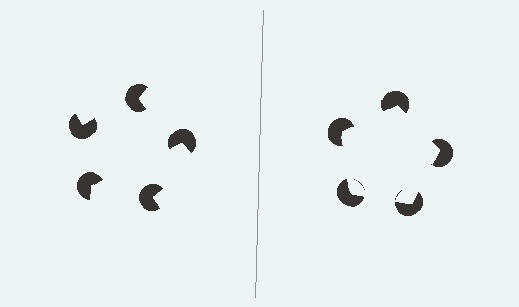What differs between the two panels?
The pac-man discs are positioned identically on both sides; only the wedge orientations differ. On the right they align to a pentagon; on the left they are misaligned.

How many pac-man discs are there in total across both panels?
10 — 5 on each side.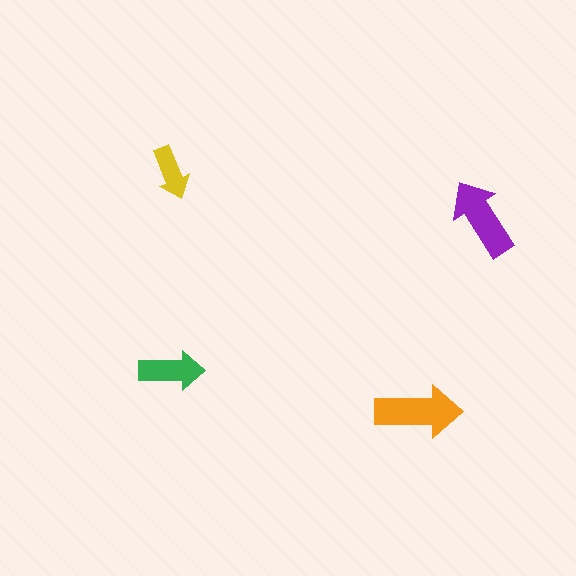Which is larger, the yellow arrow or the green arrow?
The green one.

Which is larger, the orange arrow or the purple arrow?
The orange one.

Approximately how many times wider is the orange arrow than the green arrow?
About 1.5 times wider.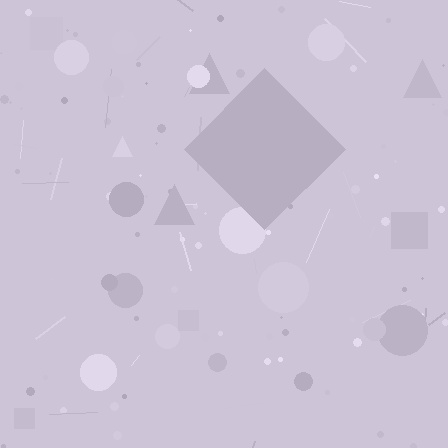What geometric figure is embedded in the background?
A diamond is embedded in the background.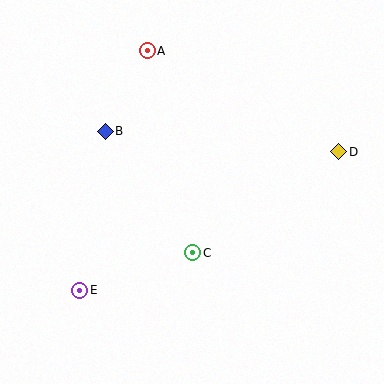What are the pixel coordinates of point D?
Point D is at (339, 152).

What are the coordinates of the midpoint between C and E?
The midpoint between C and E is at (136, 272).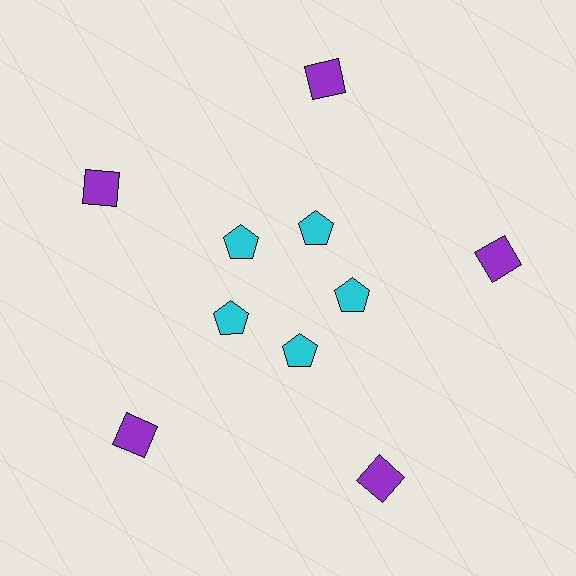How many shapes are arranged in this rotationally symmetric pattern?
There are 10 shapes, arranged in 5 groups of 2.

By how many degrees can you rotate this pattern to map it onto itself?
The pattern maps onto itself every 72 degrees of rotation.